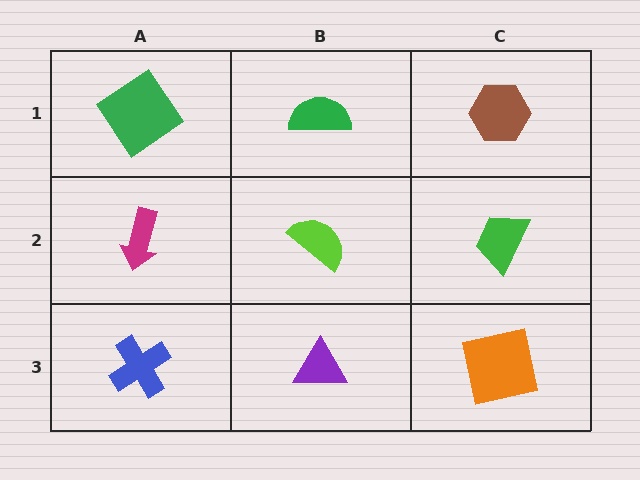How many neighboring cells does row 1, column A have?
2.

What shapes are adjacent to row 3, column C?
A green trapezoid (row 2, column C), a purple triangle (row 3, column B).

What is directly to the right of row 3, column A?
A purple triangle.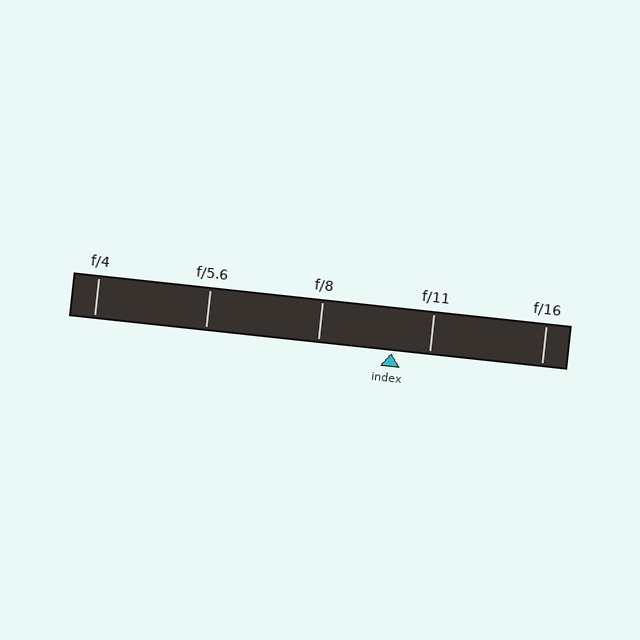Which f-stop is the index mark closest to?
The index mark is closest to f/11.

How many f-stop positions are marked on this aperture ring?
There are 5 f-stop positions marked.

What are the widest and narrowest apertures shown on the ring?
The widest aperture shown is f/4 and the narrowest is f/16.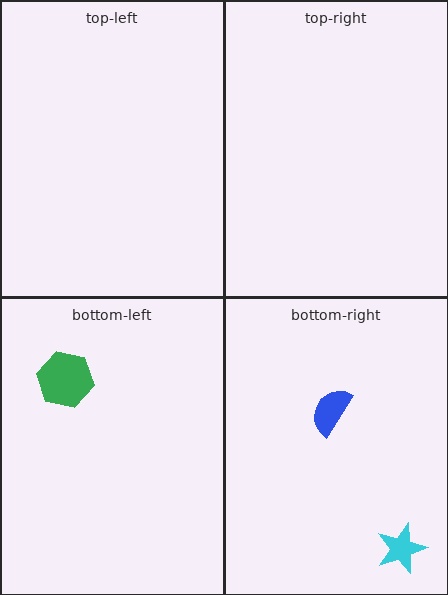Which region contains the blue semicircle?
The bottom-right region.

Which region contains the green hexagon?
The bottom-left region.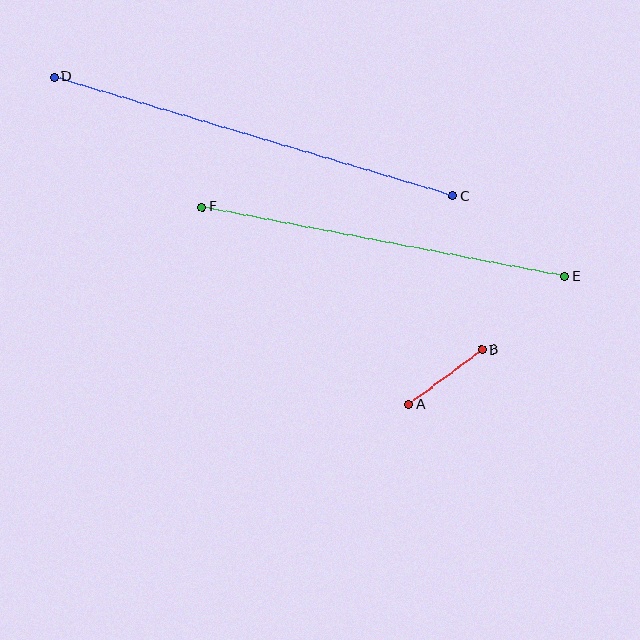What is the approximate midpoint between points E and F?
The midpoint is at approximately (383, 242) pixels.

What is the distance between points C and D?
The distance is approximately 416 pixels.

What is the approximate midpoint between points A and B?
The midpoint is at approximately (445, 377) pixels.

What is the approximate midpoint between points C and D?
The midpoint is at approximately (253, 137) pixels.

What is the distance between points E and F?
The distance is approximately 370 pixels.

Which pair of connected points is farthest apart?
Points C and D are farthest apart.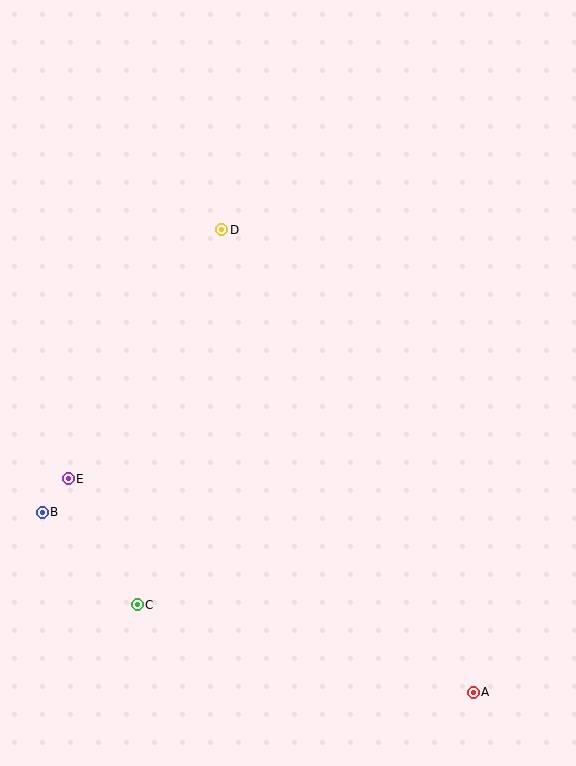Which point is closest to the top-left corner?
Point D is closest to the top-left corner.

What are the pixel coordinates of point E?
Point E is at (68, 479).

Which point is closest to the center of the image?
Point D at (222, 230) is closest to the center.